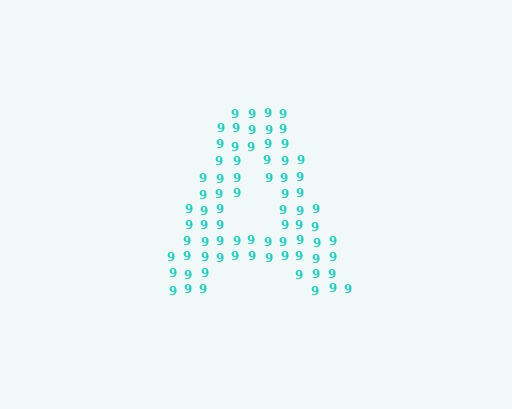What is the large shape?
The large shape is the letter A.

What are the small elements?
The small elements are digit 9's.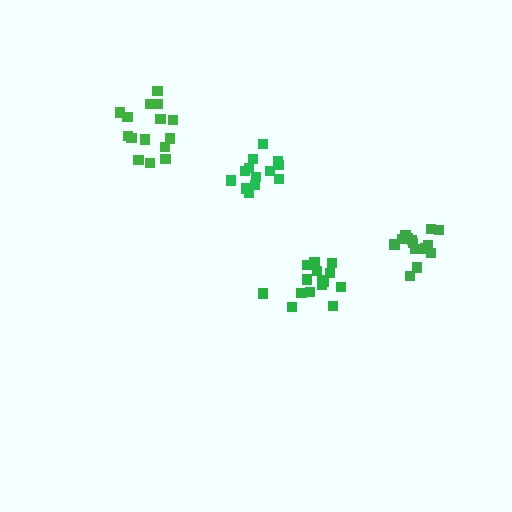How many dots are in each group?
Group 1: 15 dots, Group 2: 15 dots, Group 3: 13 dots, Group 4: 15 dots (58 total).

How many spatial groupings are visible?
There are 4 spatial groupings.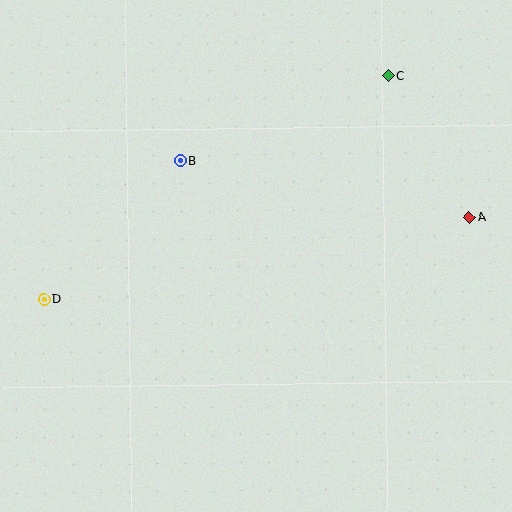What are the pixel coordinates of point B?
Point B is at (180, 161).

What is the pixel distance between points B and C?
The distance between B and C is 225 pixels.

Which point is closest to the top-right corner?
Point C is closest to the top-right corner.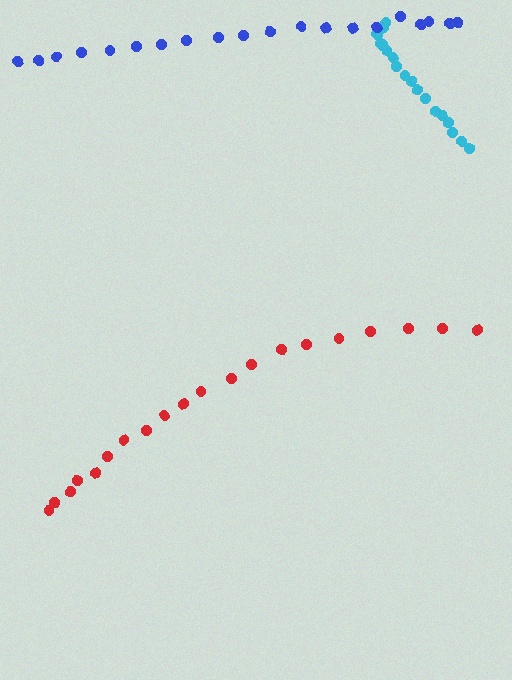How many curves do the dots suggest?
There are 3 distinct paths.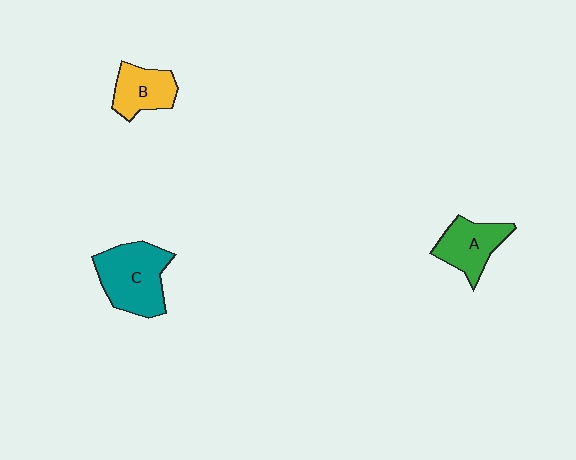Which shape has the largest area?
Shape C (teal).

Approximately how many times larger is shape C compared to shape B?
Approximately 1.6 times.